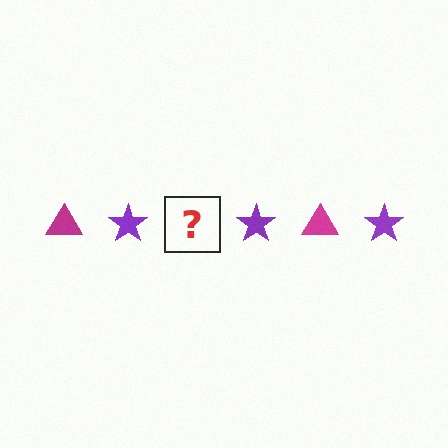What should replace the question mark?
The question mark should be replaced with a magenta triangle.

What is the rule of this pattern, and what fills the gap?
The rule is that the pattern alternates between magenta triangle and purple star. The gap should be filled with a magenta triangle.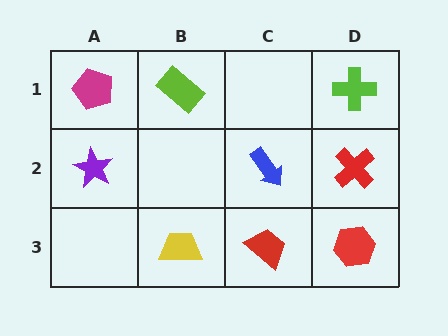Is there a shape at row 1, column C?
No, that cell is empty.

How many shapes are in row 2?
3 shapes.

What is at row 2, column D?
A red cross.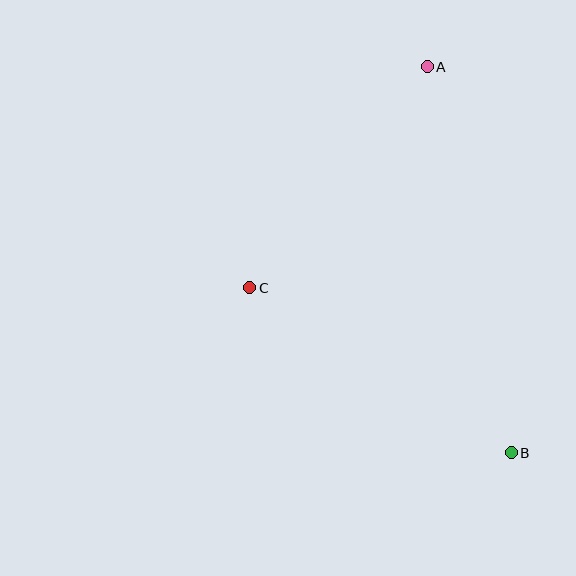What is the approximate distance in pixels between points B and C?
The distance between B and C is approximately 309 pixels.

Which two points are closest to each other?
Points A and C are closest to each other.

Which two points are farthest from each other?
Points A and B are farthest from each other.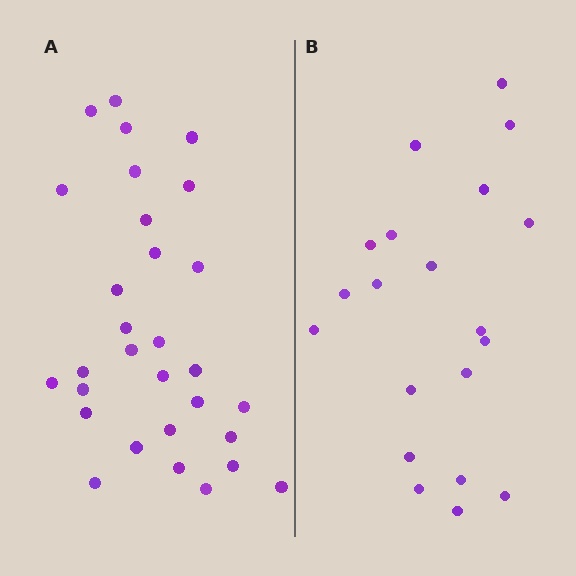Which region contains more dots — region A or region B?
Region A (the left region) has more dots.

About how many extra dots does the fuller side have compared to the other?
Region A has roughly 10 or so more dots than region B.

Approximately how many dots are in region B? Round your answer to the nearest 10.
About 20 dots.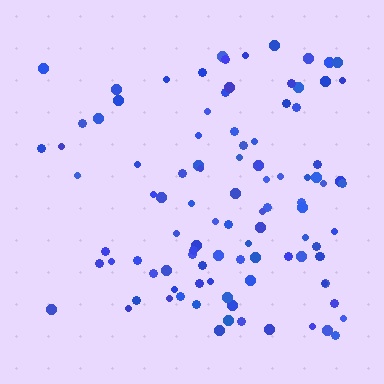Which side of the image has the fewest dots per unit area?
The left.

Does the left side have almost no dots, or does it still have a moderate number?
Still a moderate number, just noticeably fewer than the right.